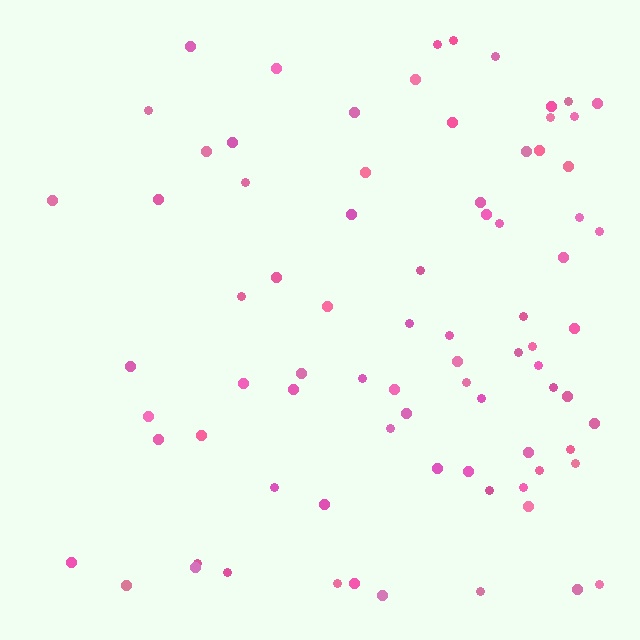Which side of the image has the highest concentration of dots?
The right.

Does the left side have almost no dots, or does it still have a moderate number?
Still a moderate number, just noticeably fewer than the right.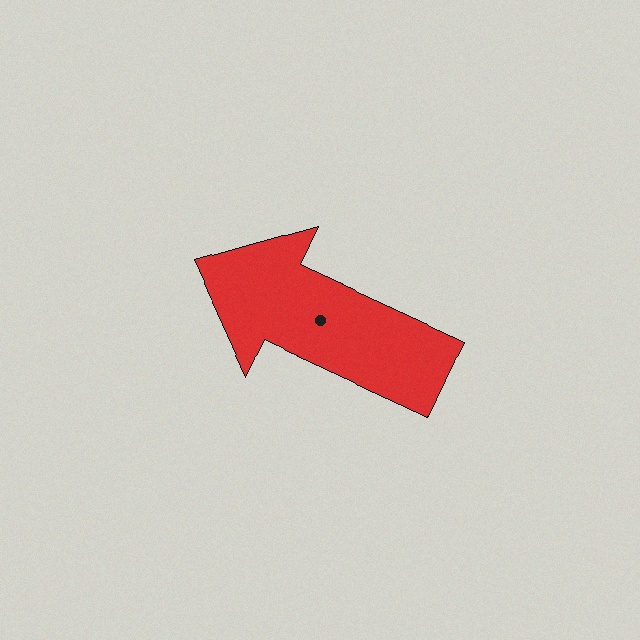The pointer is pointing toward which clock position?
Roughly 10 o'clock.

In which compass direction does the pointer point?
Northwest.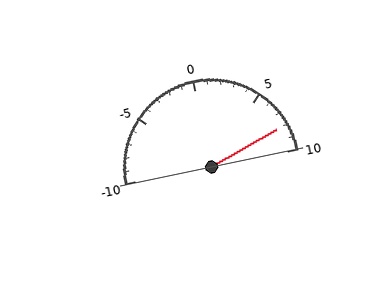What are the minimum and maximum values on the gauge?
The gauge ranges from -10 to 10.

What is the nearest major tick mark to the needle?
The nearest major tick mark is 10.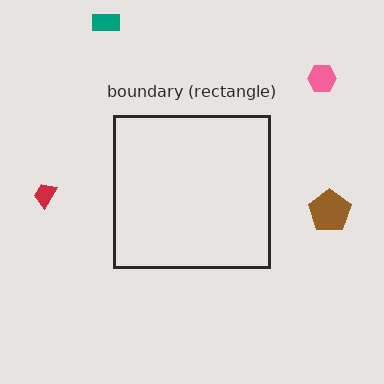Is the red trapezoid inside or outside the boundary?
Outside.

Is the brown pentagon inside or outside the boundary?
Outside.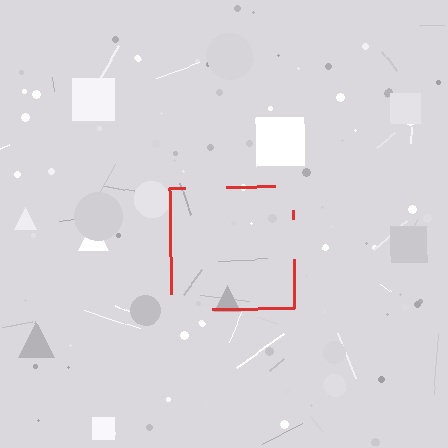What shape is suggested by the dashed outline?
The dashed outline suggests a square.